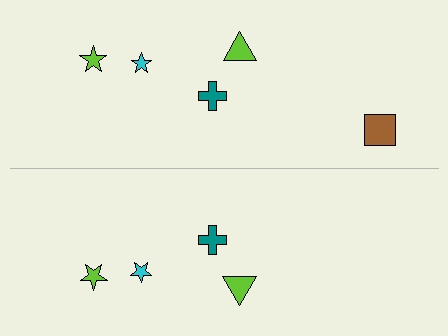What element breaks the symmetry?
A brown square is missing from the bottom side.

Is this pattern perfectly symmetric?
No, the pattern is not perfectly symmetric. A brown square is missing from the bottom side.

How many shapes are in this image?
There are 9 shapes in this image.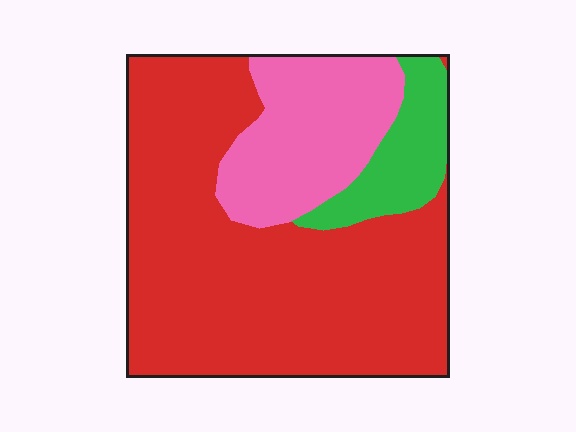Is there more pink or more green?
Pink.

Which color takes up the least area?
Green, at roughly 10%.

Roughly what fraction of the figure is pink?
Pink takes up between a sixth and a third of the figure.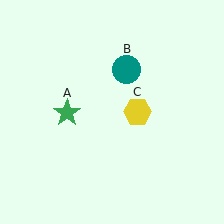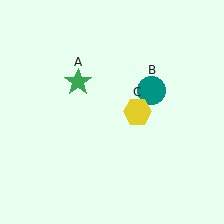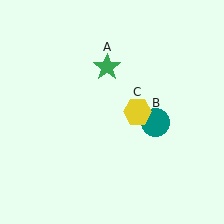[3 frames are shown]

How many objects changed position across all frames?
2 objects changed position: green star (object A), teal circle (object B).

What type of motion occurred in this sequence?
The green star (object A), teal circle (object B) rotated clockwise around the center of the scene.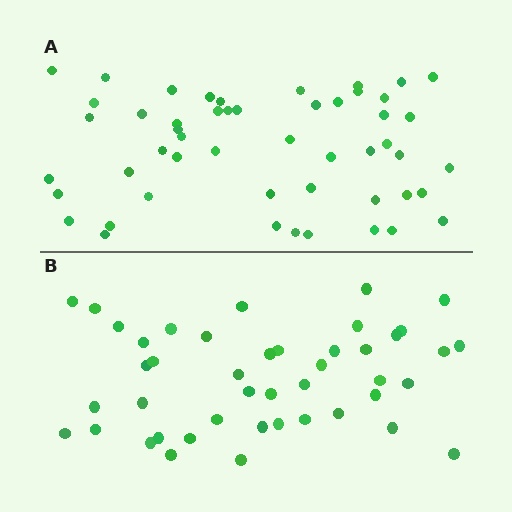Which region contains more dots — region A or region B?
Region A (the top region) has more dots.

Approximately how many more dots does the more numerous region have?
Region A has roughly 8 or so more dots than region B.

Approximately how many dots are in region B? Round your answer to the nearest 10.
About 40 dots. (The exact count is 44, which rounds to 40.)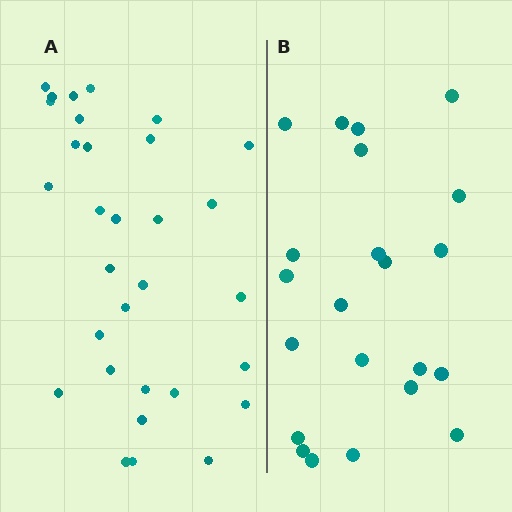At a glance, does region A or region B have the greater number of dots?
Region A (the left region) has more dots.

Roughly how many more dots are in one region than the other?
Region A has roughly 8 or so more dots than region B.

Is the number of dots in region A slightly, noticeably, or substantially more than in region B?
Region A has noticeably more, but not dramatically so. The ratio is roughly 1.4 to 1.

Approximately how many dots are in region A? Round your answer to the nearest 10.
About 30 dots. (The exact count is 31, which rounds to 30.)